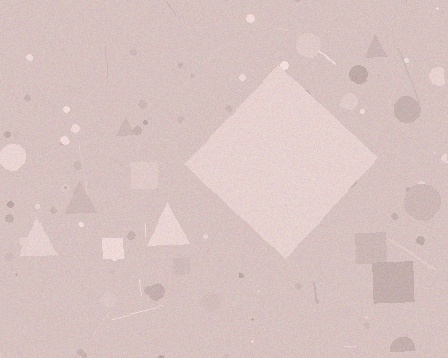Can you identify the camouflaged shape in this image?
The camouflaged shape is a diamond.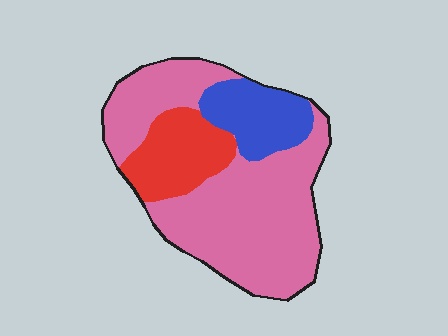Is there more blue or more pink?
Pink.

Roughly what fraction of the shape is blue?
Blue takes up about one sixth (1/6) of the shape.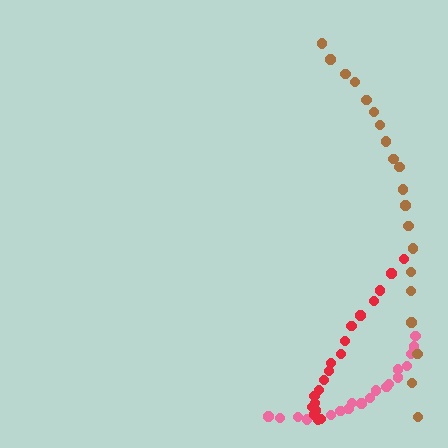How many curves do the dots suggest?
There are 3 distinct paths.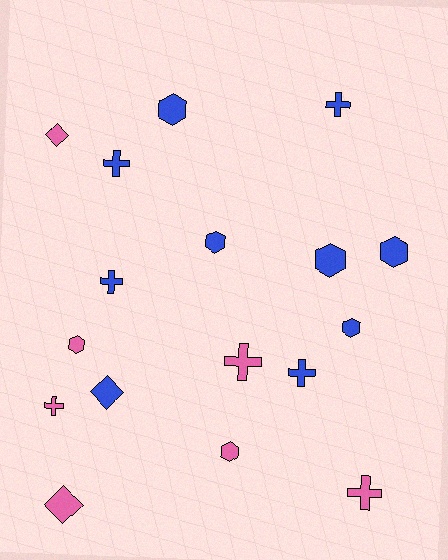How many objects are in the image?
There are 17 objects.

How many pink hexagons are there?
There are 2 pink hexagons.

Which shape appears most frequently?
Hexagon, with 7 objects.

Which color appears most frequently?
Blue, with 10 objects.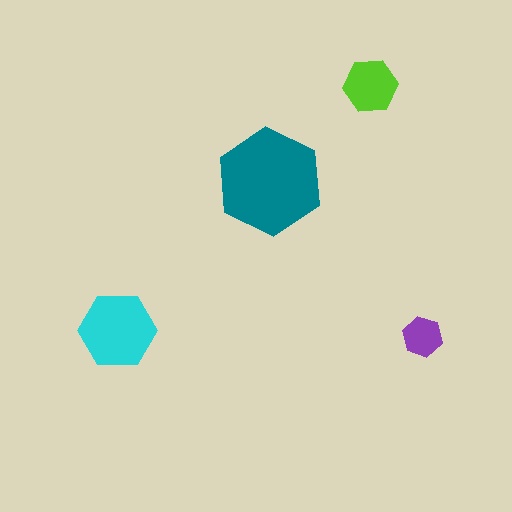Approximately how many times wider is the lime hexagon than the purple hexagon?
About 1.5 times wider.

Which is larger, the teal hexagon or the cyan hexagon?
The teal one.